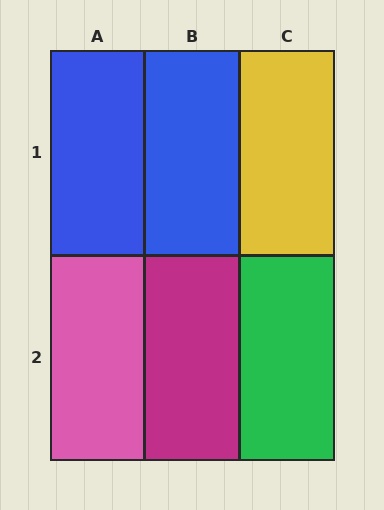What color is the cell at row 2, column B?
Magenta.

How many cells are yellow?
1 cell is yellow.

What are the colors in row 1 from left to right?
Blue, blue, yellow.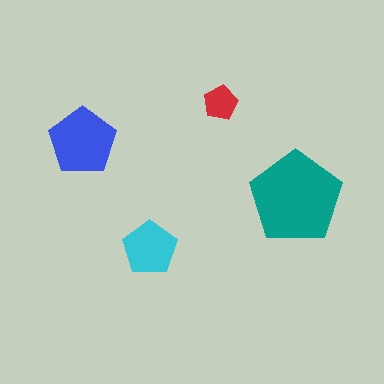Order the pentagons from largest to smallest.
the teal one, the blue one, the cyan one, the red one.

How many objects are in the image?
There are 4 objects in the image.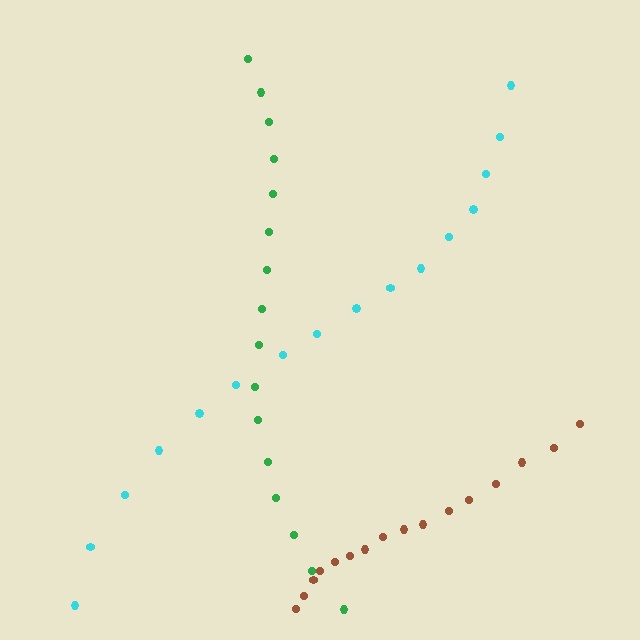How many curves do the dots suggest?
There are 3 distinct paths.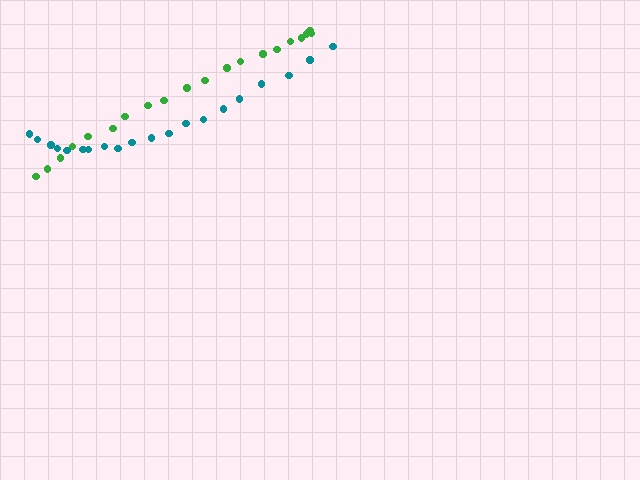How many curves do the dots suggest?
There are 2 distinct paths.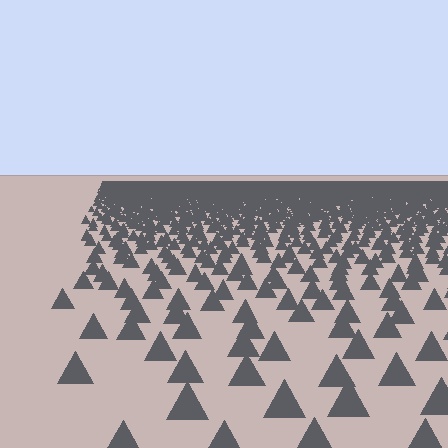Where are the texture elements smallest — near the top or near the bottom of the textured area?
Near the top.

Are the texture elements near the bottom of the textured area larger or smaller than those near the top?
Larger. Near the bottom, elements are closer to the viewer and appear at a bigger on-screen size.